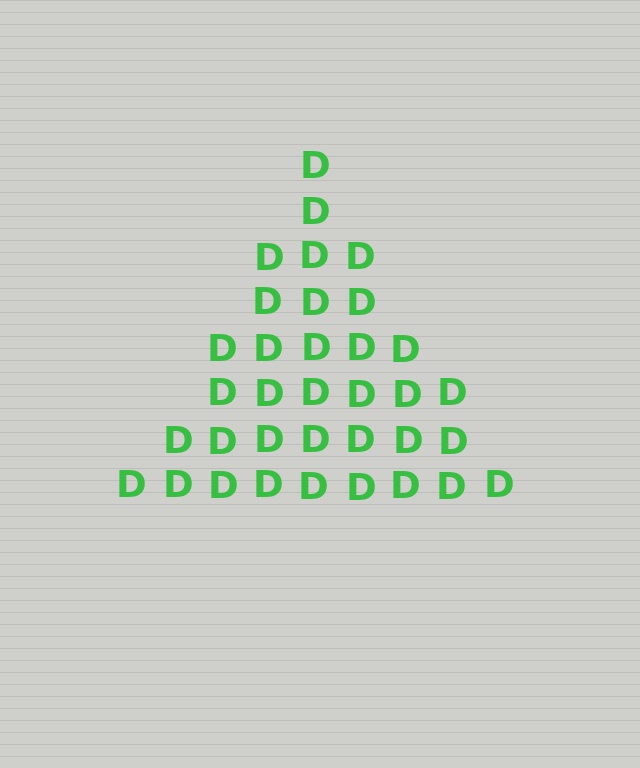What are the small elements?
The small elements are letter D's.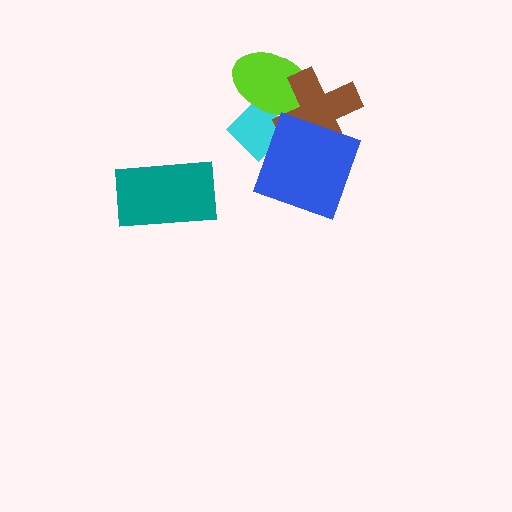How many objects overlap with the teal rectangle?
0 objects overlap with the teal rectangle.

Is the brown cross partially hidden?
Yes, it is partially covered by another shape.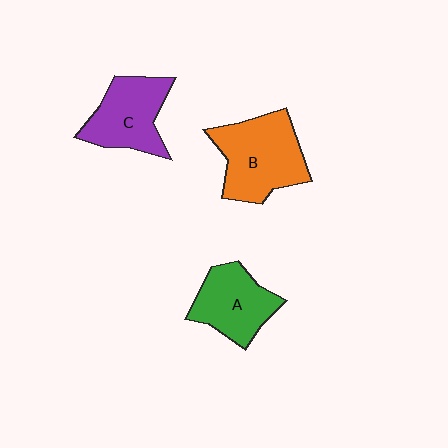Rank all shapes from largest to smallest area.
From largest to smallest: B (orange), C (purple), A (green).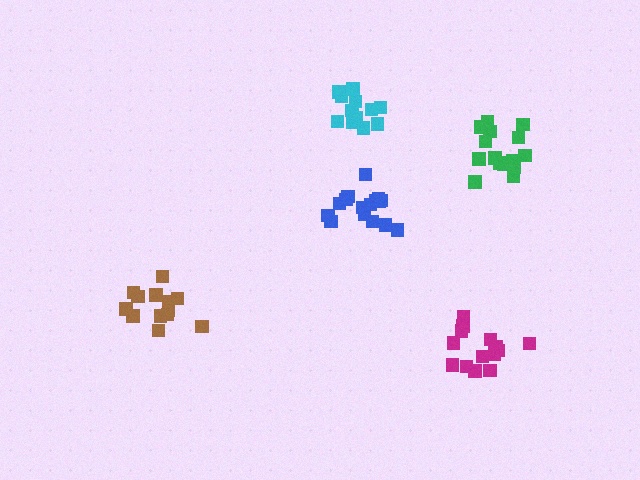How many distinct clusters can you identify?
There are 5 distinct clusters.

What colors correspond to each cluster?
The clusters are colored: cyan, brown, magenta, green, blue.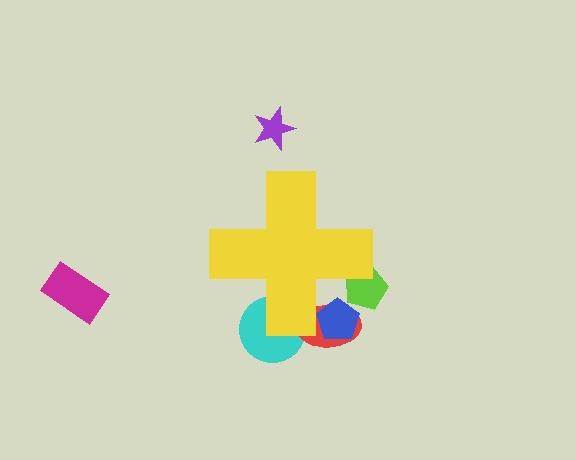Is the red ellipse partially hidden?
Yes, the red ellipse is partially hidden behind the yellow cross.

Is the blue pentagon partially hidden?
Yes, the blue pentagon is partially hidden behind the yellow cross.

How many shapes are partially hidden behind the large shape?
4 shapes are partially hidden.